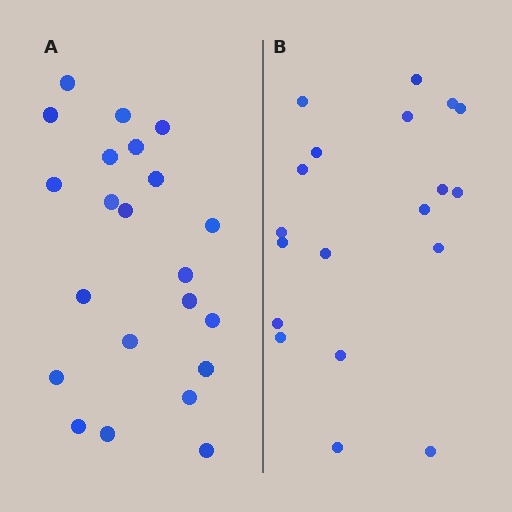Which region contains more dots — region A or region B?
Region A (the left region) has more dots.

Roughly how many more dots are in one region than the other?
Region A has just a few more — roughly 2 or 3 more dots than region B.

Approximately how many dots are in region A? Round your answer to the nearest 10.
About 20 dots. (The exact count is 22, which rounds to 20.)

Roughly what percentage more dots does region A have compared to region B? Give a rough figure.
About 15% more.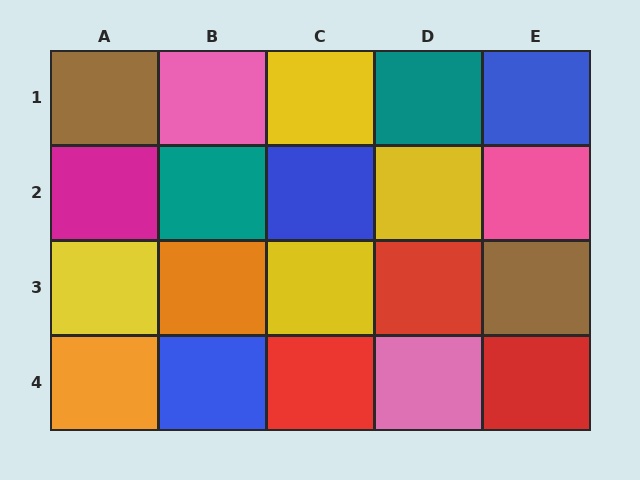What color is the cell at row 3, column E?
Brown.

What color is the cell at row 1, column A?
Brown.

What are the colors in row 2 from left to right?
Magenta, teal, blue, yellow, pink.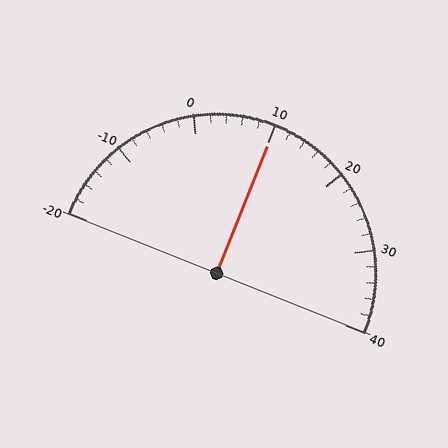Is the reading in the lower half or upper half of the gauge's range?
The reading is in the upper half of the range (-20 to 40).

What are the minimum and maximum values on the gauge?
The gauge ranges from -20 to 40.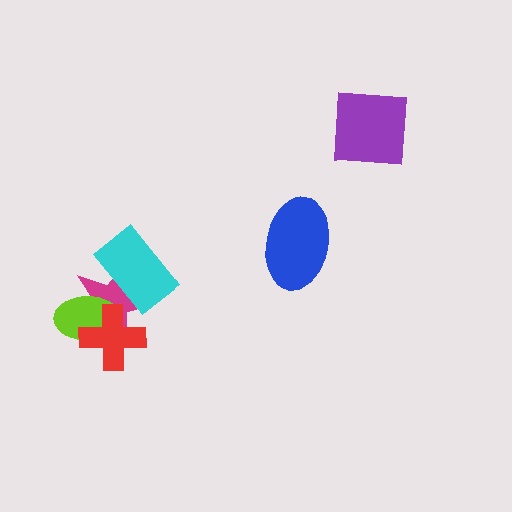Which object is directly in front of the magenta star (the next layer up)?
The cyan rectangle is directly in front of the magenta star.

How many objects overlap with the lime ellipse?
2 objects overlap with the lime ellipse.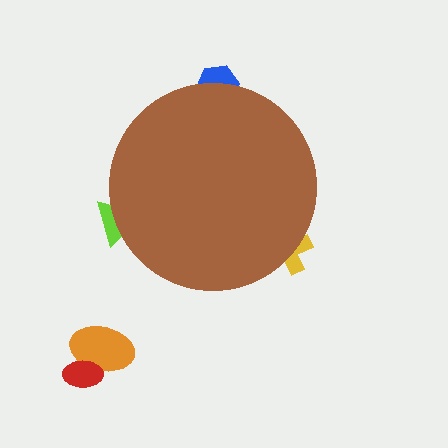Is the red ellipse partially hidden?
No, the red ellipse is fully visible.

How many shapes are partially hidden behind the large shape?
3 shapes are partially hidden.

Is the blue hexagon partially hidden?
Yes, the blue hexagon is partially hidden behind the brown circle.